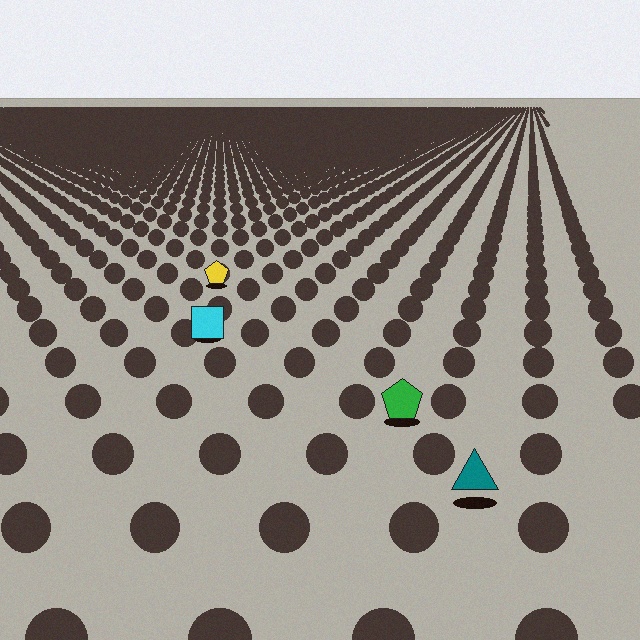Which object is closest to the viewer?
The teal triangle is closest. The texture marks near it are larger and more spread out.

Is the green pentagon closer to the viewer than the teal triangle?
No. The teal triangle is closer — you can tell from the texture gradient: the ground texture is coarser near it.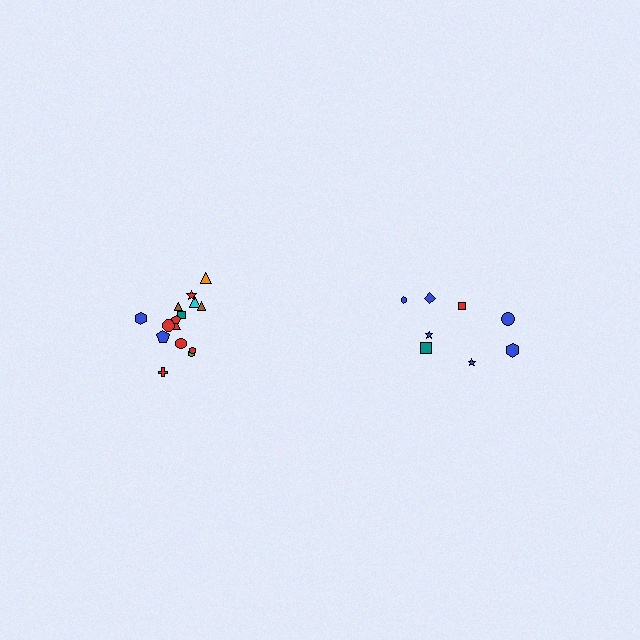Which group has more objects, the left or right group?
The left group.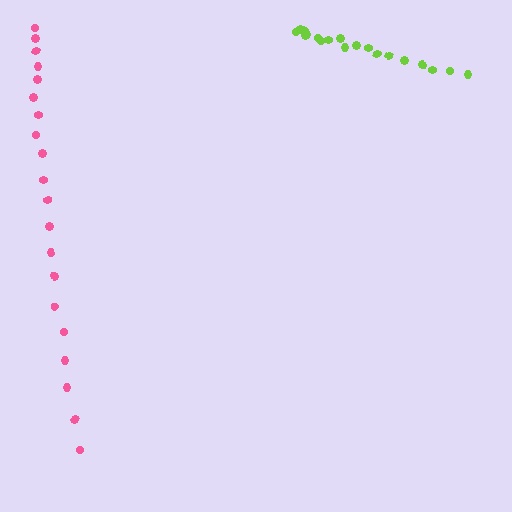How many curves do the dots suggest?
There are 2 distinct paths.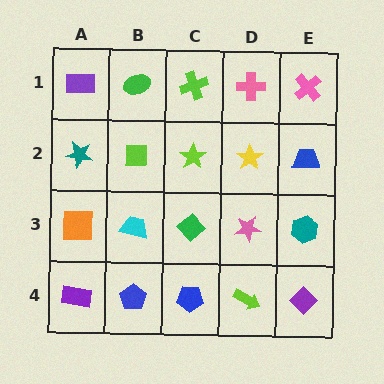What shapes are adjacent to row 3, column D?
A yellow star (row 2, column D), a lime arrow (row 4, column D), a green diamond (row 3, column C), a teal hexagon (row 3, column E).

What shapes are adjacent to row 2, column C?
A lime cross (row 1, column C), a green diamond (row 3, column C), a lime square (row 2, column B), a yellow star (row 2, column D).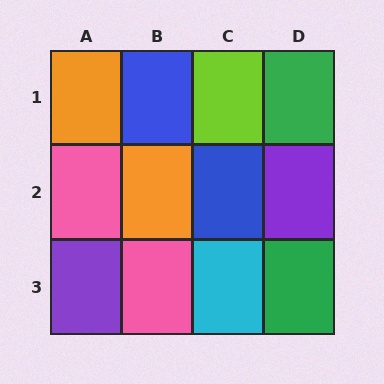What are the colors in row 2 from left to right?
Pink, orange, blue, purple.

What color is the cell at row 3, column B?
Pink.